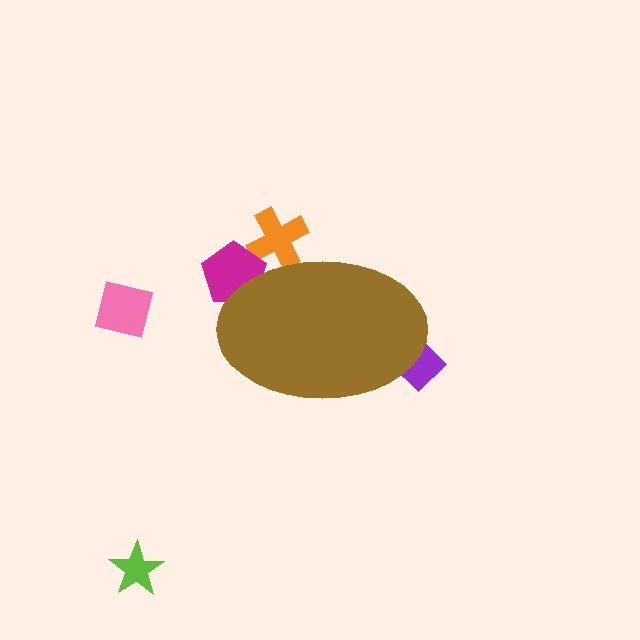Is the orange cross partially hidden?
Yes, the orange cross is partially hidden behind the brown ellipse.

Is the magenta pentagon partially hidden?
Yes, the magenta pentagon is partially hidden behind the brown ellipse.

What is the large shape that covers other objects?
A brown ellipse.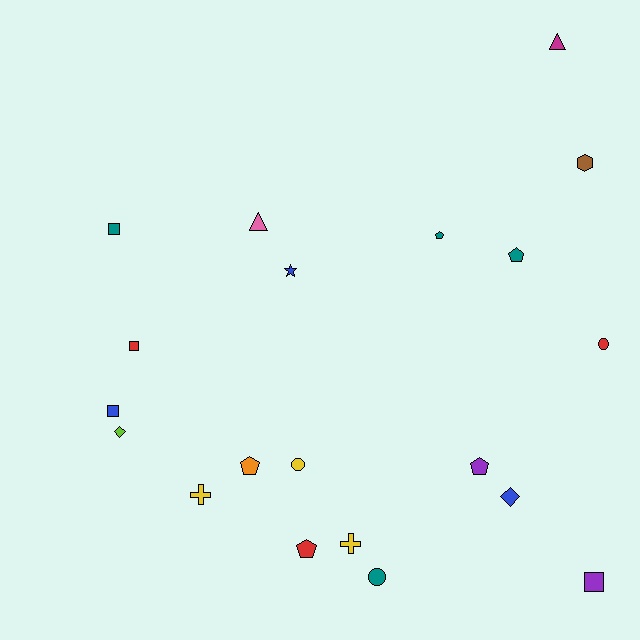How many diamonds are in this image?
There are 2 diamonds.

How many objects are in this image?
There are 20 objects.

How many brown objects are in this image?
There is 1 brown object.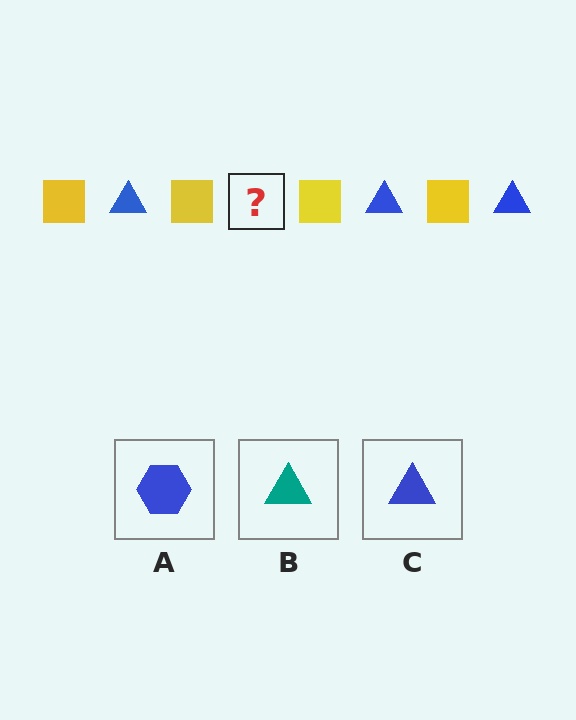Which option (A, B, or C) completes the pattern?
C.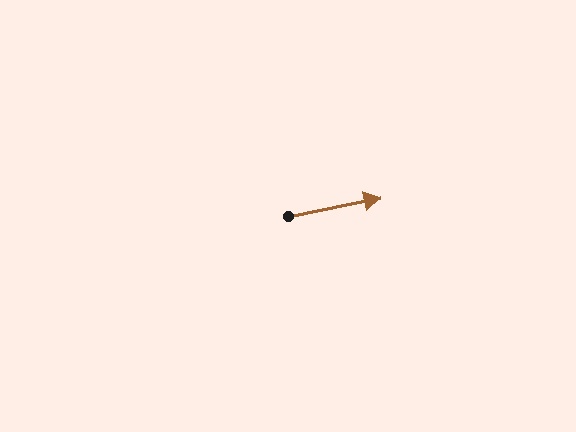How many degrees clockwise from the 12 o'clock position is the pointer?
Approximately 79 degrees.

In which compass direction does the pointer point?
East.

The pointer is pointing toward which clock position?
Roughly 3 o'clock.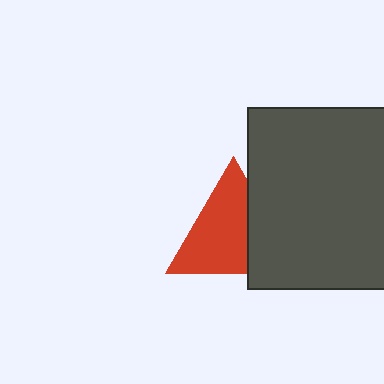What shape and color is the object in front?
The object in front is a dark gray square.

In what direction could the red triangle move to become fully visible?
The red triangle could move left. That would shift it out from behind the dark gray square entirely.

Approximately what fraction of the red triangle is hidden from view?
Roughly 31% of the red triangle is hidden behind the dark gray square.